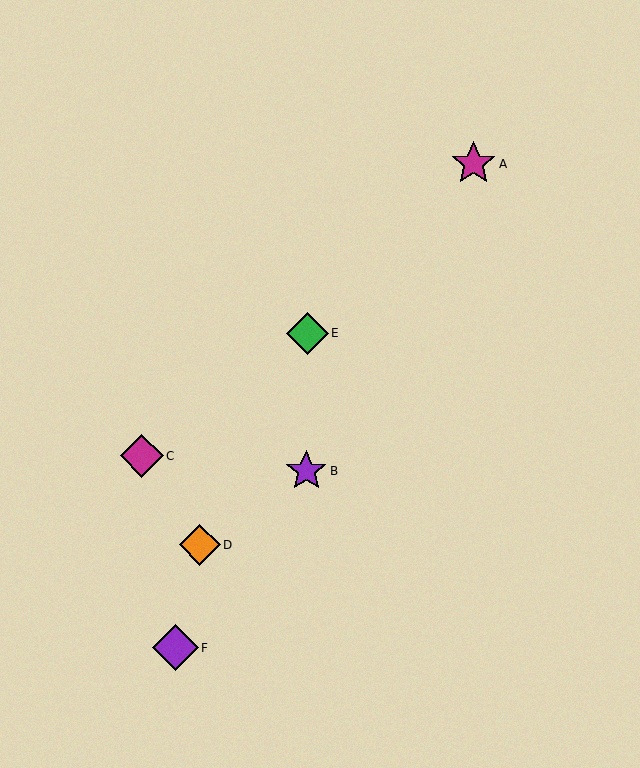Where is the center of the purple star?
The center of the purple star is at (306, 471).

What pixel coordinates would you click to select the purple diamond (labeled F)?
Click at (175, 648) to select the purple diamond F.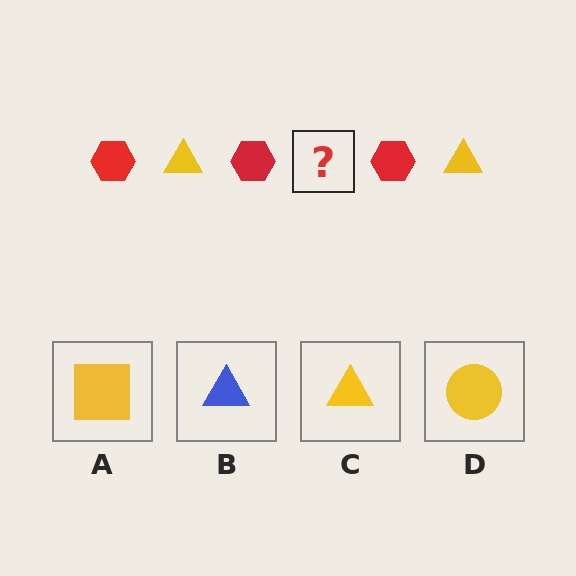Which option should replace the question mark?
Option C.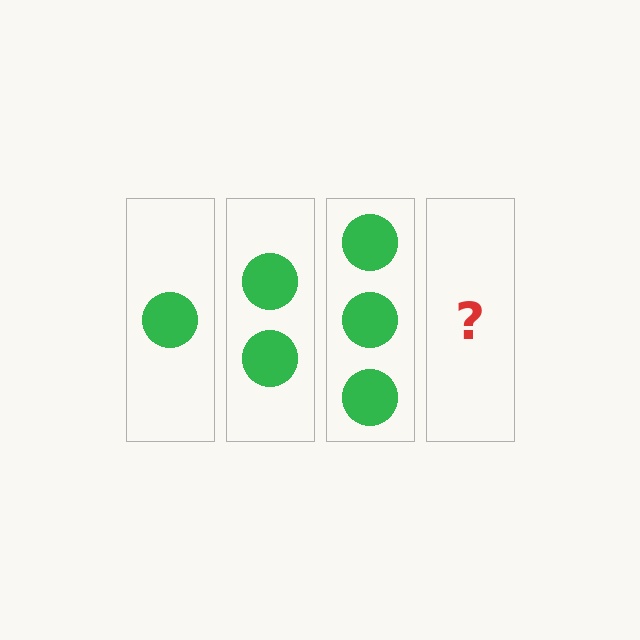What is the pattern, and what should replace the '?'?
The pattern is that each step adds one more circle. The '?' should be 4 circles.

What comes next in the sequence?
The next element should be 4 circles.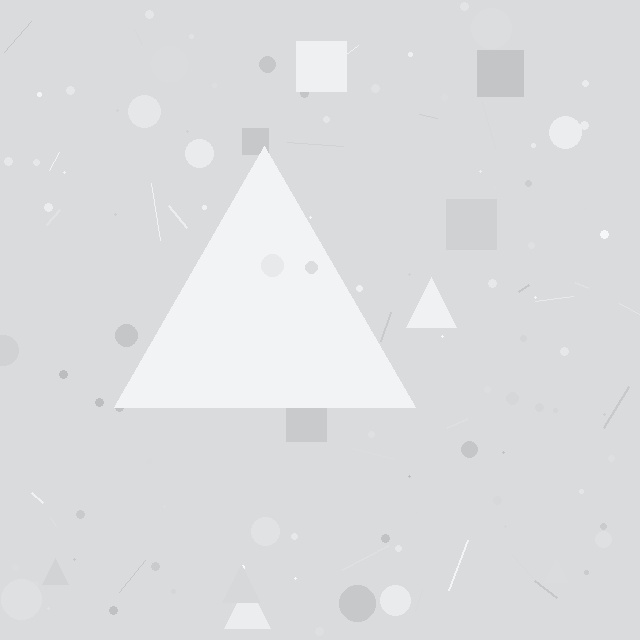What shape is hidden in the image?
A triangle is hidden in the image.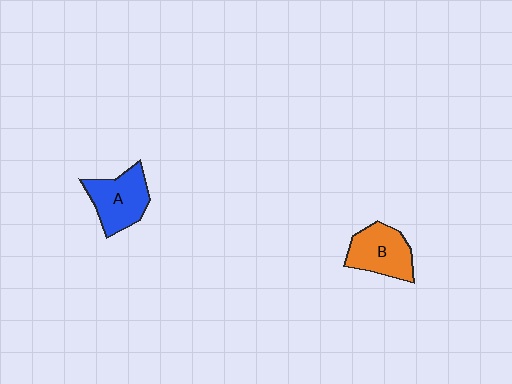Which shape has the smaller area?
Shape B (orange).